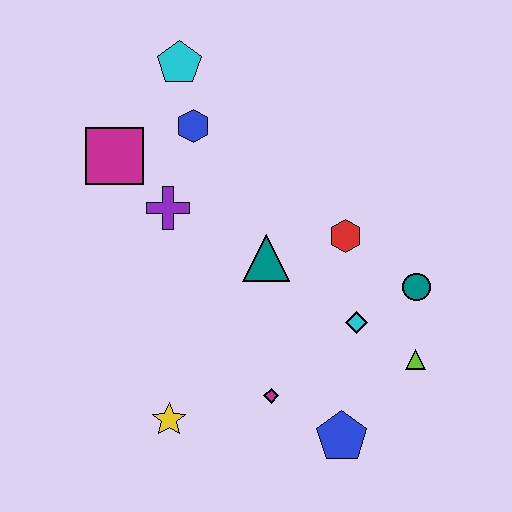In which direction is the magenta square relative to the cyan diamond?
The magenta square is to the left of the cyan diamond.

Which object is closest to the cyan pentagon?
The blue hexagon is closest to the cyan pentagon.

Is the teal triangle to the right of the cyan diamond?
No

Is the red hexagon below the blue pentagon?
No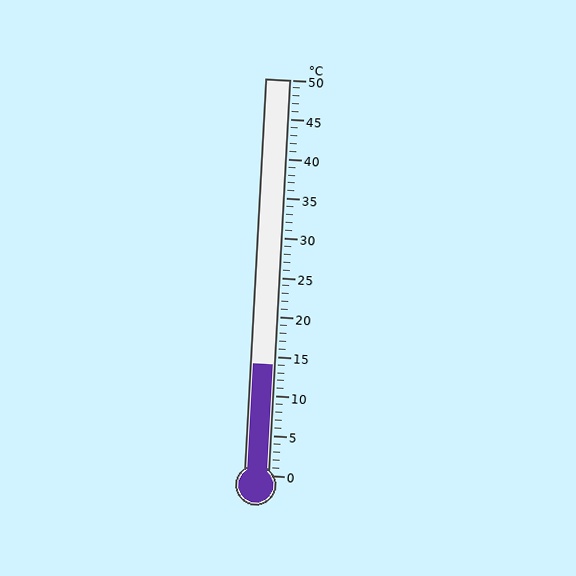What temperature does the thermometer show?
The thermometer shows approximately 14°C.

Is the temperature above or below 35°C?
The temperature is below 35°C.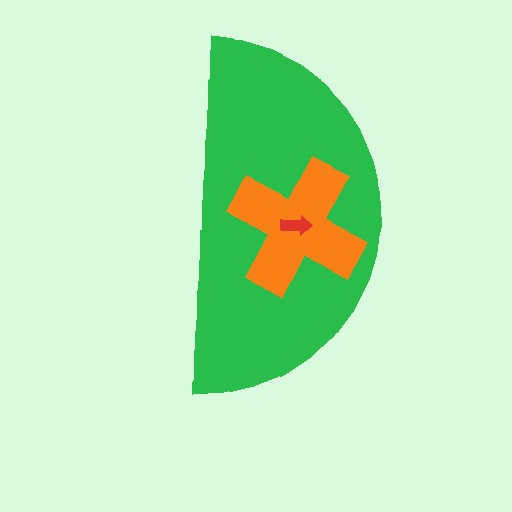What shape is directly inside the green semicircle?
The orange cross.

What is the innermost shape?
The red arrow.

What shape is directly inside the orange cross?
The red arrow.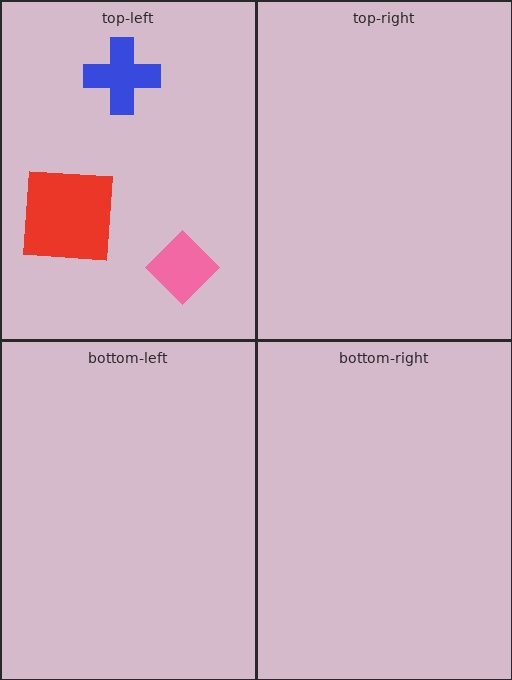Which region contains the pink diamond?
The top-left region.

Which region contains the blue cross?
The top-left region.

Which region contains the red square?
The top-left region.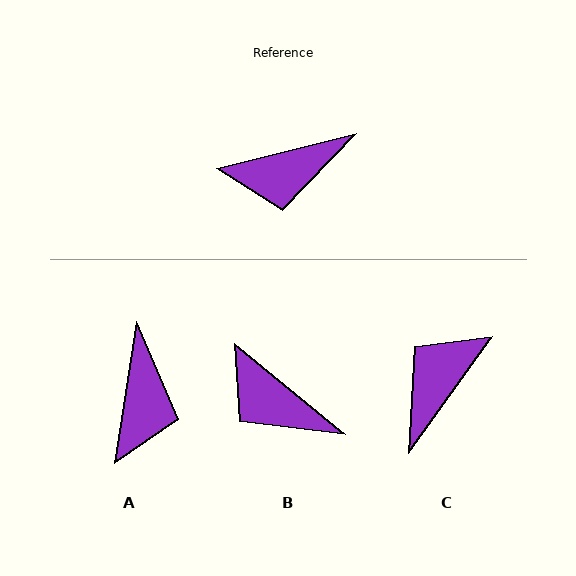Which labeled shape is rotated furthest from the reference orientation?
C, about 140 degrees away.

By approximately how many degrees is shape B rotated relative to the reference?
Approximately 53 degrees clockwise.